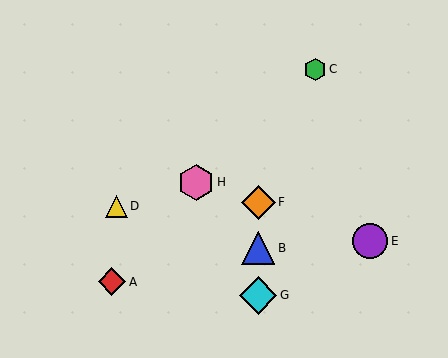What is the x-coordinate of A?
Object A is at x≈112.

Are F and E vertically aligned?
No, F is at x≈258 and E is at x≈370.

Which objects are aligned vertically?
Objects B, F, G are aligned vertically.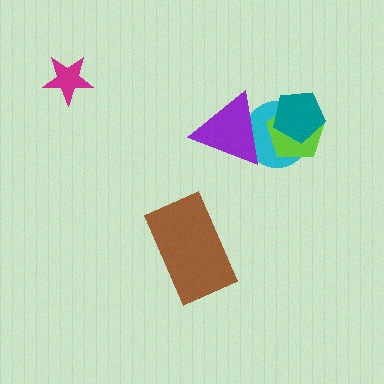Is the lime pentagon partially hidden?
Yes, it is partially covered by another shape.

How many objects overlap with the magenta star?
0 objects overlap with the magenta star.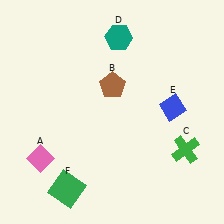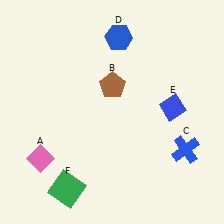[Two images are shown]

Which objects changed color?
C changed from green to blue. D changed from teal to blue.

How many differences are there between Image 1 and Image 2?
There are 2 differences between the two images.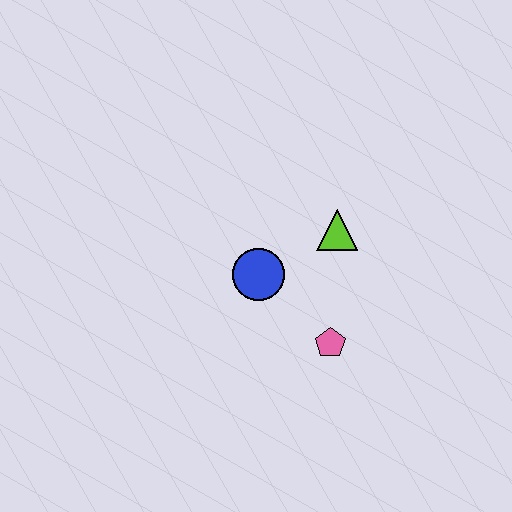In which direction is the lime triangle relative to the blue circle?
The lime triangle is to the right of the blue circle.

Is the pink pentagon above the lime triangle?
No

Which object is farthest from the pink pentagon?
The lime triangle is farthest from the pink pentagon.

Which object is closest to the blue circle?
The lime triangle is closest to the blue circle.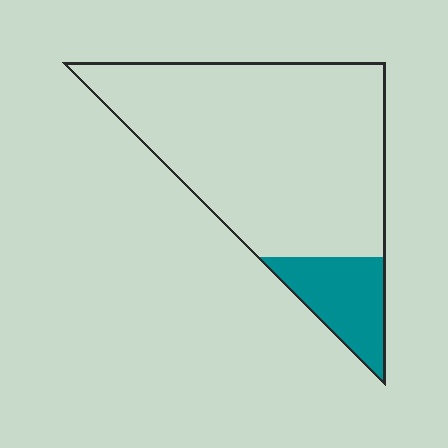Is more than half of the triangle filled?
No.